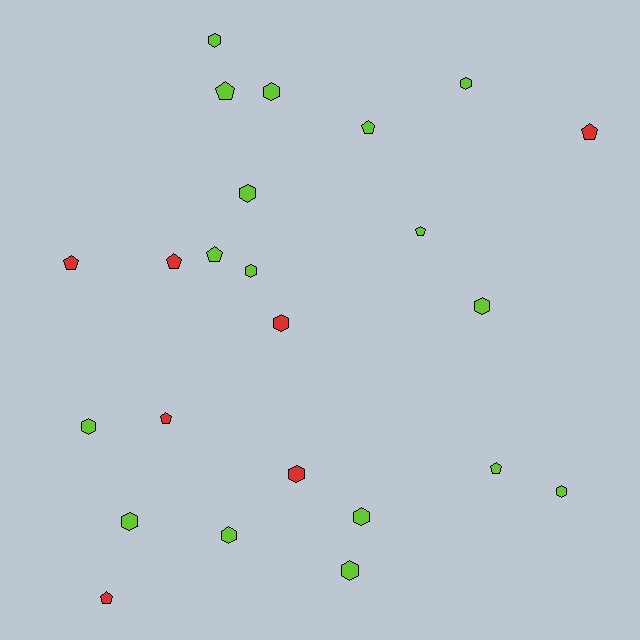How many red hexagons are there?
There are 2 red hexagons.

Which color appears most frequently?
Lime, with 17 objects.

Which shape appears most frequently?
Hexagon, with 14 objects.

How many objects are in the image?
There are 24 objects.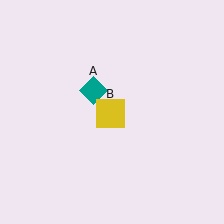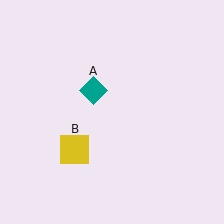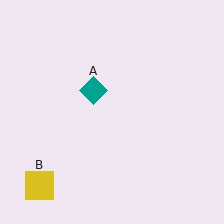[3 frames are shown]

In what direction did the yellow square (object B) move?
The yellow square (object B) moved down and to the left.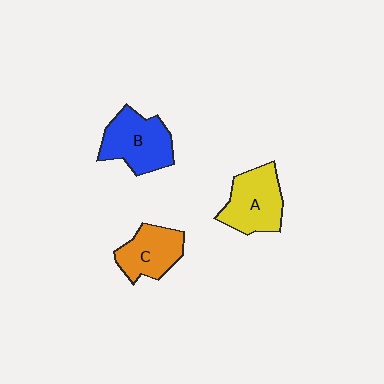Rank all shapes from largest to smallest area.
From largest to smallest: B (blue), A (yellow), C (orange).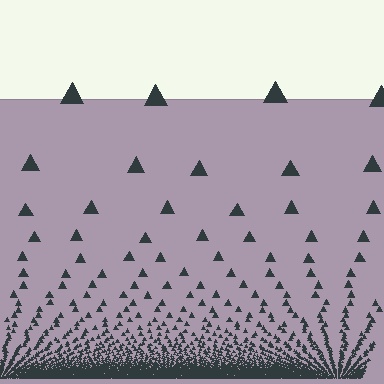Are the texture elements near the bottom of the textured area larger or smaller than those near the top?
Smaller. The gradient is inverted — elements near the bottom are smaller and denser.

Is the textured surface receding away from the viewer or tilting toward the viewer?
The surface appears to tilt toward the viewer. Texture elements get larger and sparser toward the top.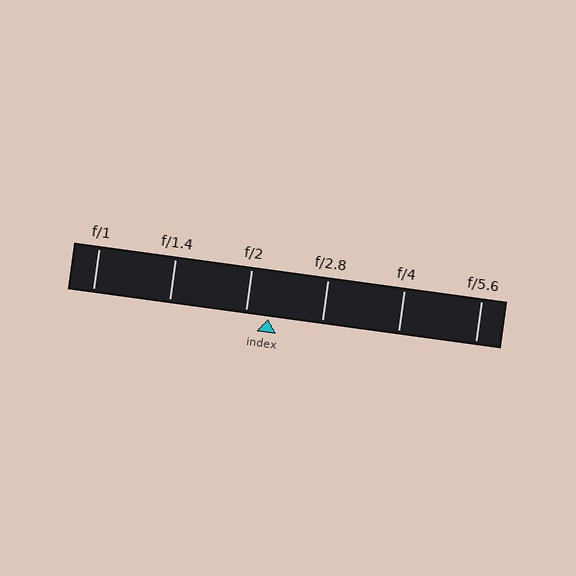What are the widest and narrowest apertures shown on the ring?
The widest aperture shown is f/1 and the narrowest is f/5.6.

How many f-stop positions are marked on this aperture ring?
There are 6 f-stop positions marked.